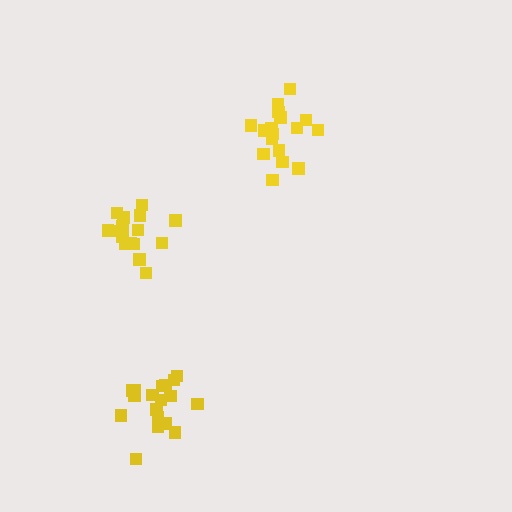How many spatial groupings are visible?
There are 3 spatial groupings.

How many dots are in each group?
Group 1: 18 dots, Group 2: 17 dots, Group 3: 16 dots (51 total).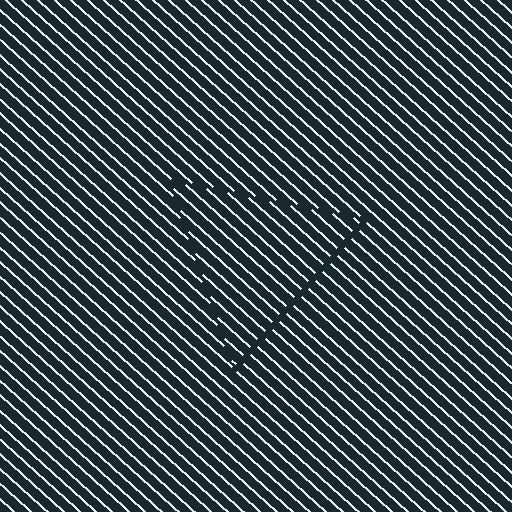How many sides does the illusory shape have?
3 sides — the line-ends trace a triangle.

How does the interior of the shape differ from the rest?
The interior of the shape contains the same grating, shifted by half a period — the contour is defined by the phase discontinuity where line-ends from the inner and outer gratings abut.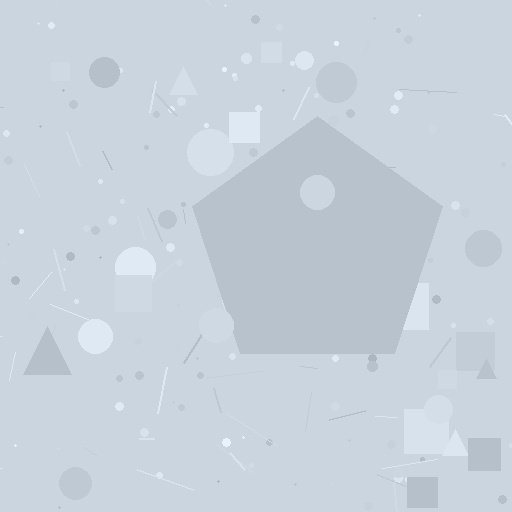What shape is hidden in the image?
A pentagon is hidden in the image.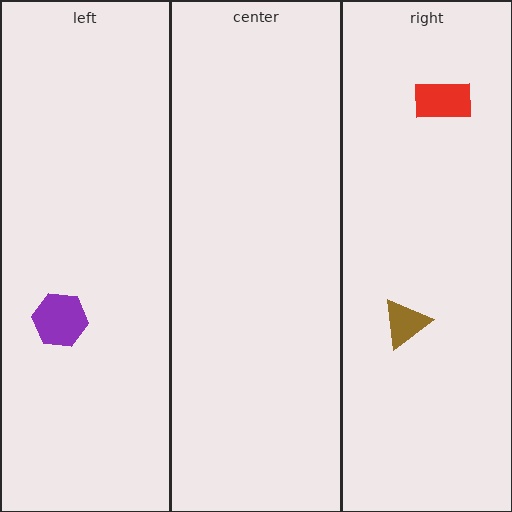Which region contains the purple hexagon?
The left region.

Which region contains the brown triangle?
The right region.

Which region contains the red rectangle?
The right region.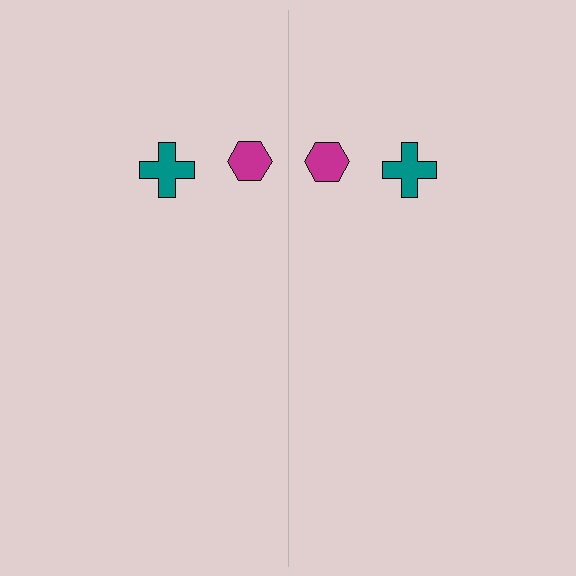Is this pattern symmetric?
Yes, this pattern has bilateral (reflection) symmetry.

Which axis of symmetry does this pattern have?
The pattern has a vertical axis of symmetry running through the center of the image.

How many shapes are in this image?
There are 4 shapes in this image.